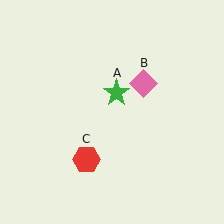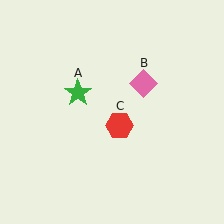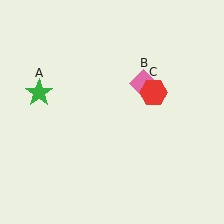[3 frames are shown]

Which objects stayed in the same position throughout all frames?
Pink diamond (object B) remained stationary.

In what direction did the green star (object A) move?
The green star (object A) moved left.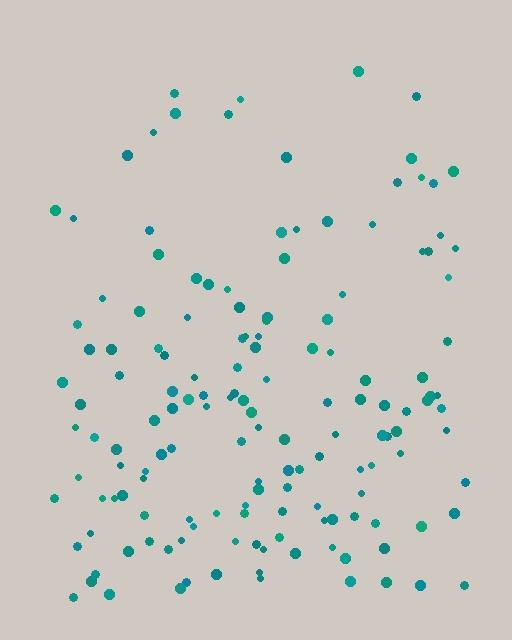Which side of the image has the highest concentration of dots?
The bottom.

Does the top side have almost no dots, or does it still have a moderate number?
Still a moderate number, just noticeably fewer than the bottom.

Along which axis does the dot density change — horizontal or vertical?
Vertical.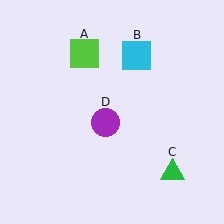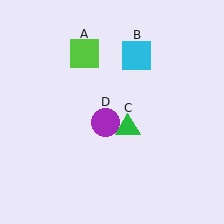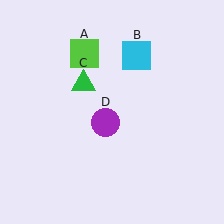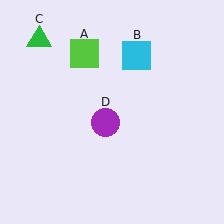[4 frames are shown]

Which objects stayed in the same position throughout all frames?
Lime square (object A) and cyan square (object B) and purple circle (object D) remained stationary.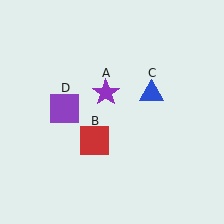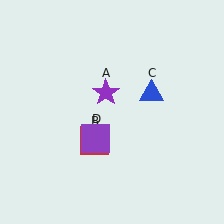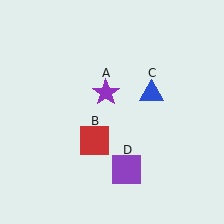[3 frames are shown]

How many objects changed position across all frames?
1 object changed position: purple square (object D).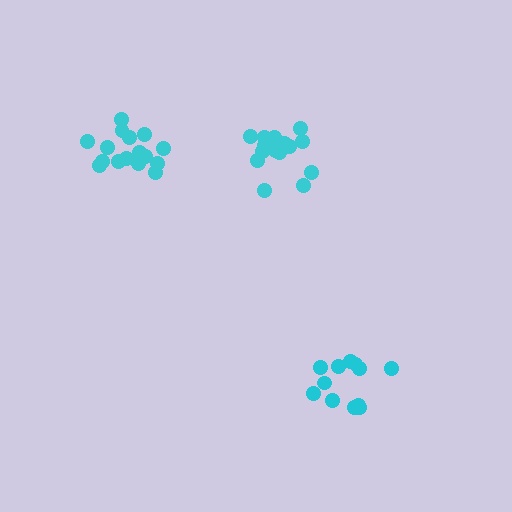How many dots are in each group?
Group 1: 12 dots, Group 2: 16 dots, Group 3: 16 dots (44 total).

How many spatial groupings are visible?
There are 3 spatial groupings.